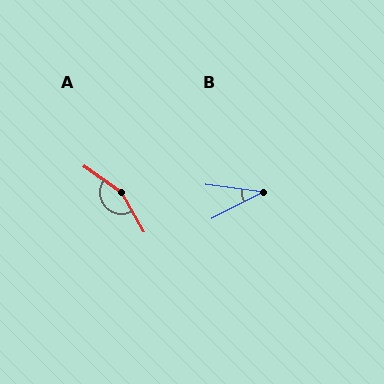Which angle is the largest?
A, at approximately 155 degrees.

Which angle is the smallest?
B, at approximately 34 degrees.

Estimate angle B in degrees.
Approximately 34 degrees.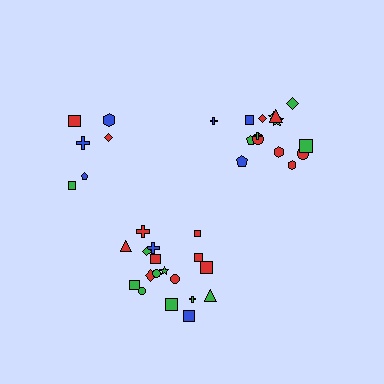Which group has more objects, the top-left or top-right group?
The top-right group.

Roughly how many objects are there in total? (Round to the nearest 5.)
Roughly 40 objects in total.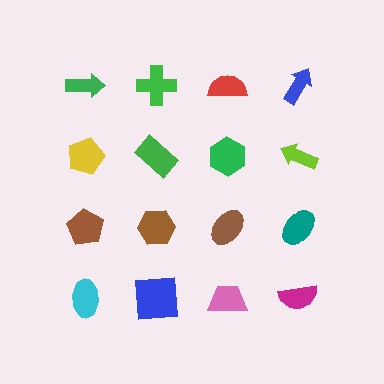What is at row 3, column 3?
A brown ellipse.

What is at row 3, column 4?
A teal ellipse.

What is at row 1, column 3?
A red semicircle.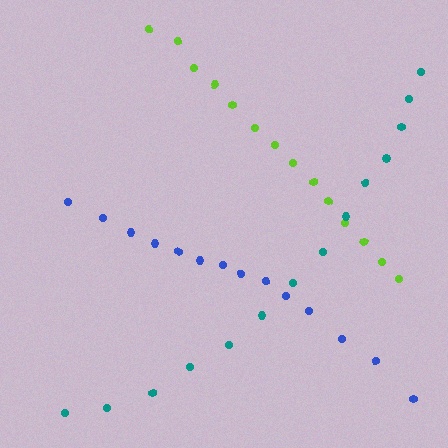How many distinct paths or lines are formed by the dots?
There are 3 distinct paths.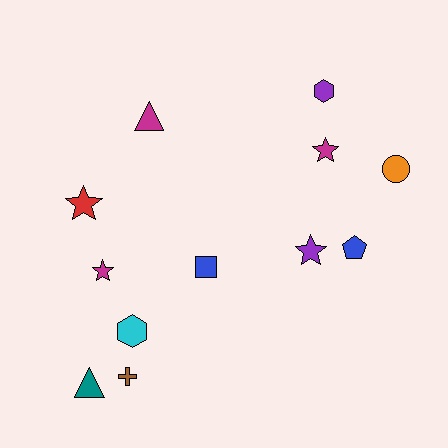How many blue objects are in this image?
There are 2 blue objects.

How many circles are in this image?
There is 1 circle.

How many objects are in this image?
There are 12 objects.